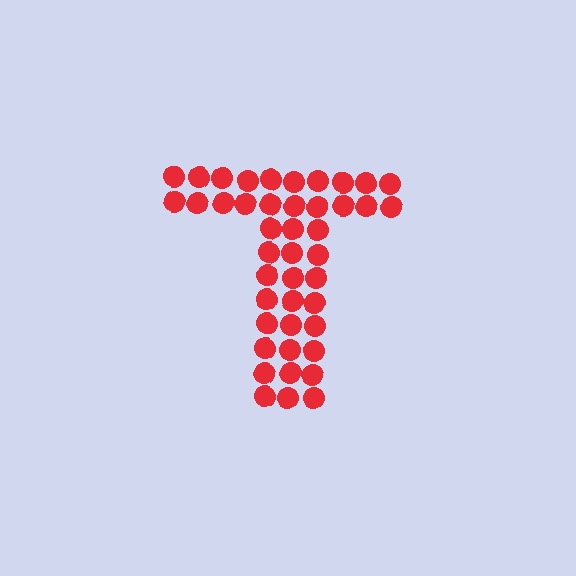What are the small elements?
The small elements are circles.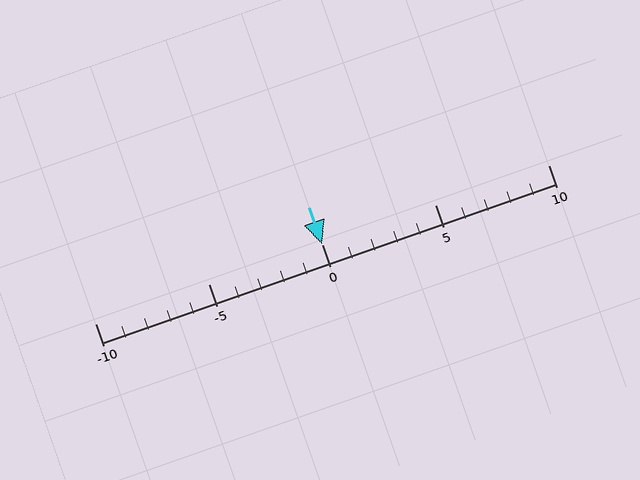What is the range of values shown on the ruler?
The ruler shows values from -10 to 10.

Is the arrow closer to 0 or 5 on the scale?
The arrow is closer to 0.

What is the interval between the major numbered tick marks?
The major tick marks are spaced 5 units apart.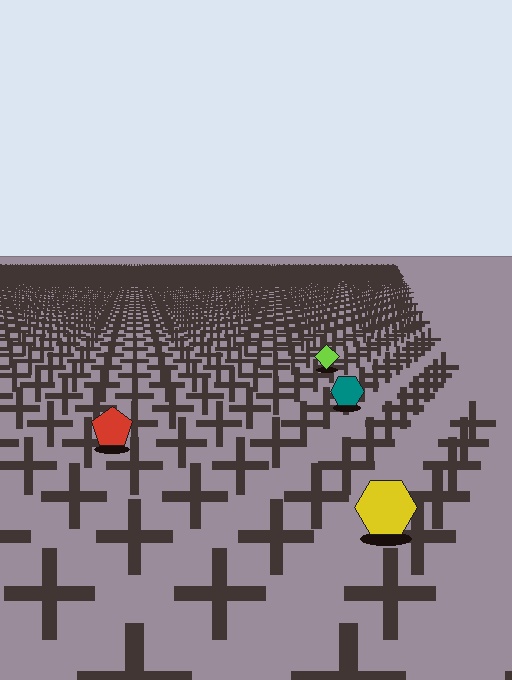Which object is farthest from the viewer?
The lime diamond is farthest from the viewer. It appears smaller and the ground texture around it is denser.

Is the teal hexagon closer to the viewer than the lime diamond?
Yes. The teal hexagon is closer — you can tell from the texture gradient: the ground texture is coarser near it.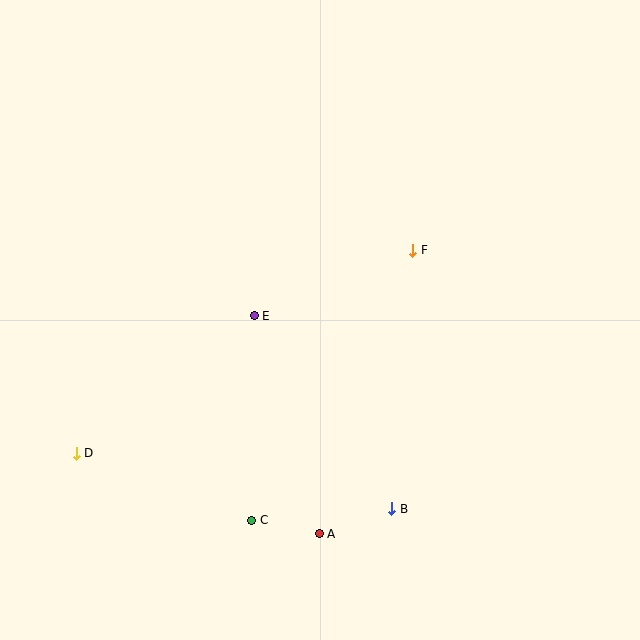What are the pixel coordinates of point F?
Point F is at (413, 250).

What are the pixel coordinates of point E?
Point E is at (254, 316).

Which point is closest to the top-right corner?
Point F is closest to the top-right corner.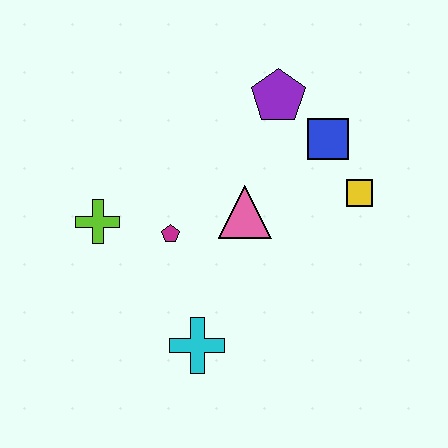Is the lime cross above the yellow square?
No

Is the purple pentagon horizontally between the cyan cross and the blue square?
Yes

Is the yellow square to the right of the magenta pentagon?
Yes